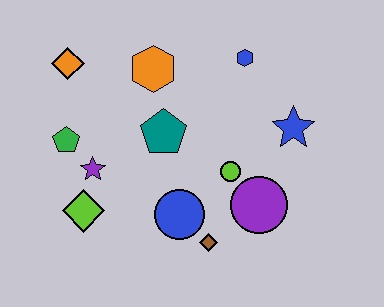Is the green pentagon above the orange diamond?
No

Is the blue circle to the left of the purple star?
No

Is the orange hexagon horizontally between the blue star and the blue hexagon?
No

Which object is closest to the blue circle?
The brown diamond is closest to the blue circle.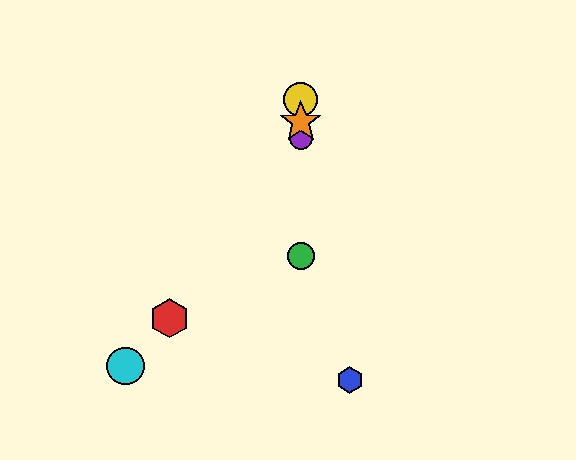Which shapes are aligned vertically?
The green circle, the yellow circle, the purple circle, the orange star are aligned vertically.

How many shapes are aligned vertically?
4 shapes (the green circle, the yellow circle, the purple circle, the orange star) are aligned vertically.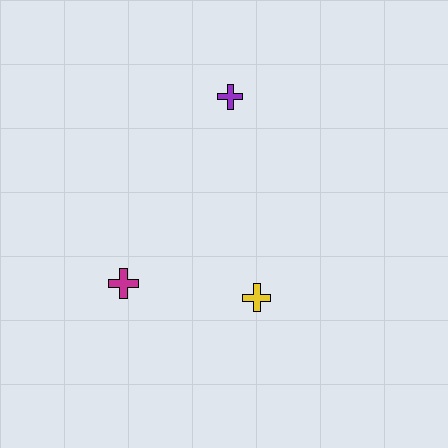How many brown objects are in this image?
There are no brown objects.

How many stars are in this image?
There are no stars.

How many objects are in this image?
There are 3 objects.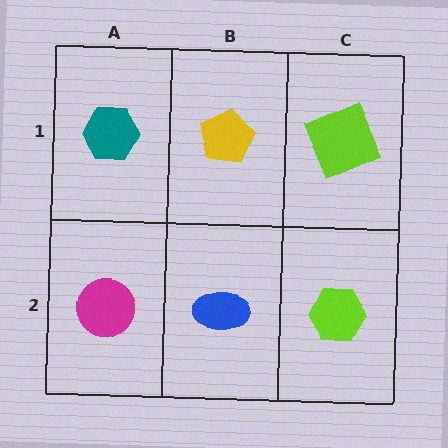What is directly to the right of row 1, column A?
A yellow pentagon.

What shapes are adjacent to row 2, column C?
A lime square (row 1, column C), a blue ellipse (row 2, column B).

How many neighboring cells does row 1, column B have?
3.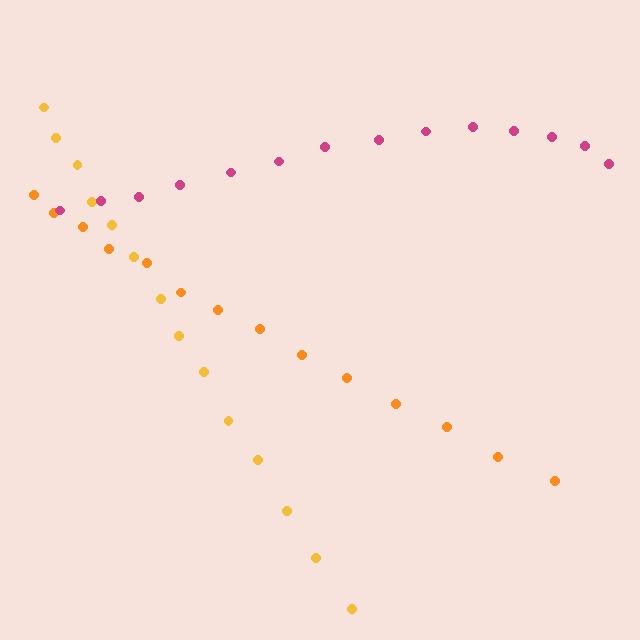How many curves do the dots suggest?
There are 3 distinct paths.